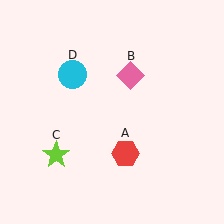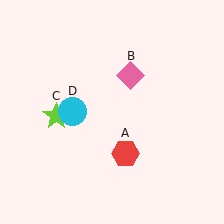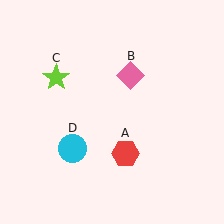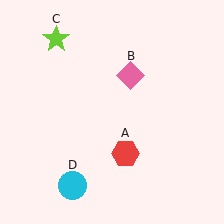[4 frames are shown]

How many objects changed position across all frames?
2 objects changed position: lime star (object C), cyan circle (object D).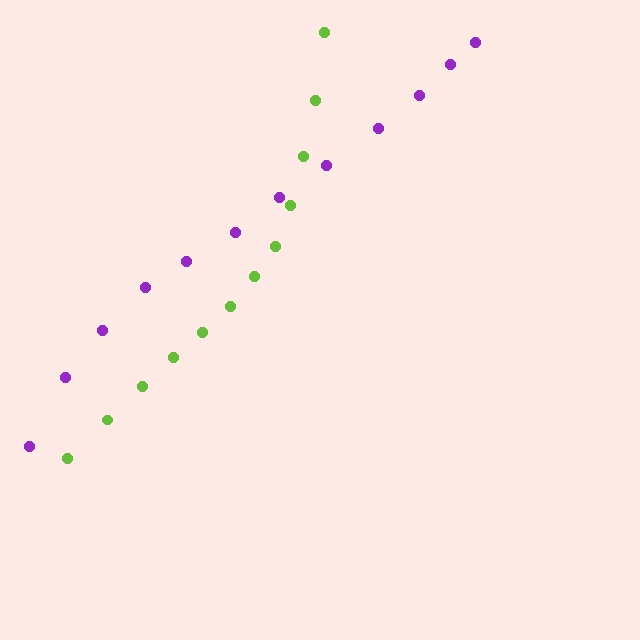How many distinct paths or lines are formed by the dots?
There are 2 distinct paths.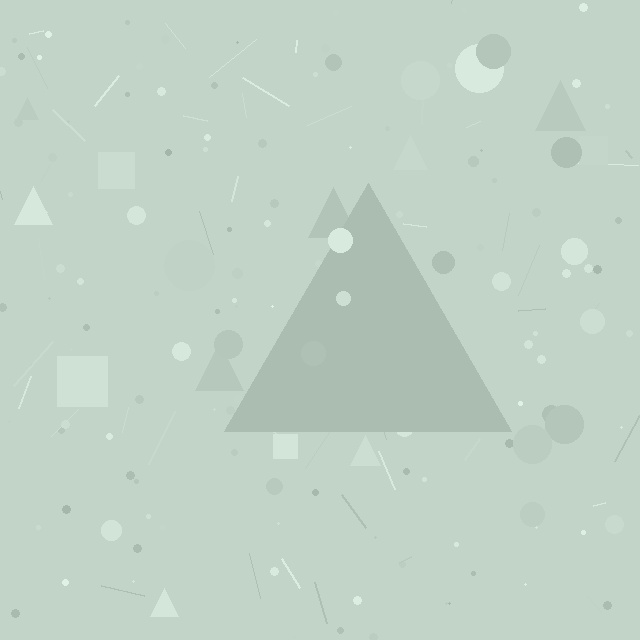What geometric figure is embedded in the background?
A triangle is embedded in the background.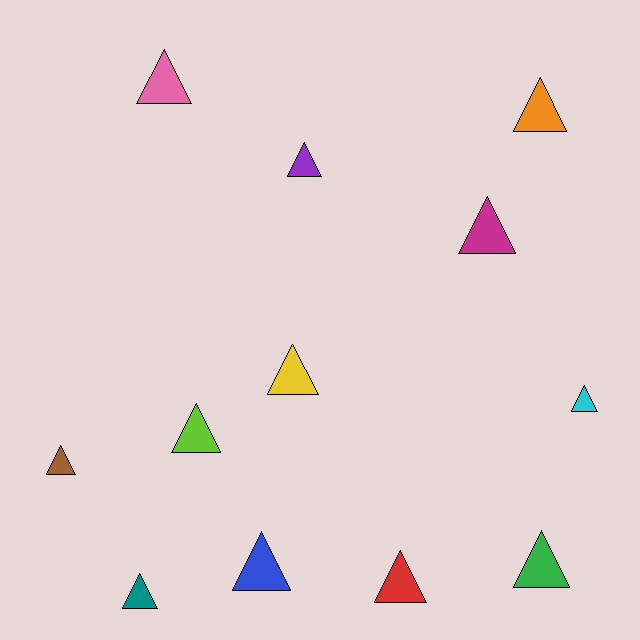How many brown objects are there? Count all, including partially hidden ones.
There is 1 brown object.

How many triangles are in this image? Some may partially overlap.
There are 12 triangles.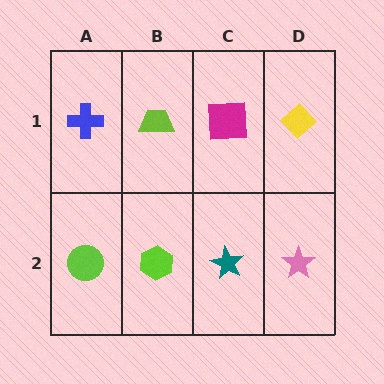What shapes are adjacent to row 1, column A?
A lime circle (row 2, column A), a lime trapezoid (row 1, column B).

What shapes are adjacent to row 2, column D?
A yellow diamond (row 1, column D), a teal star (row 2, column C).